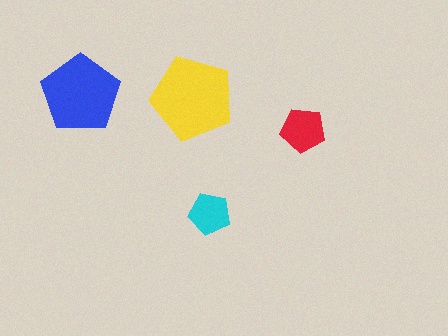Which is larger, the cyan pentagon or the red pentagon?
The red one.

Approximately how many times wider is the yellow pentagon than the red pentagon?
About 2 times wider.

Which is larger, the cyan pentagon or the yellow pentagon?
The yellow one.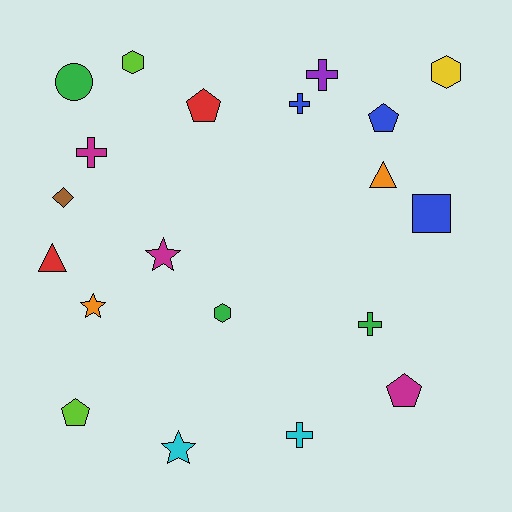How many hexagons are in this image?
There are 3 hexagons.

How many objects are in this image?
There are 20 objects.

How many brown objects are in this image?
There is 1 brown object.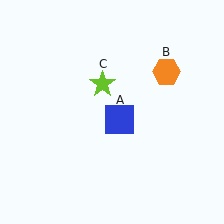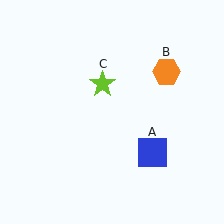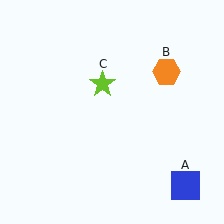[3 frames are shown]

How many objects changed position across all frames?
1 object changed position: blue square (object A).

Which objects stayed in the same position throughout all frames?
Orange hexagon (object B) and lime star (object C) remained stationary.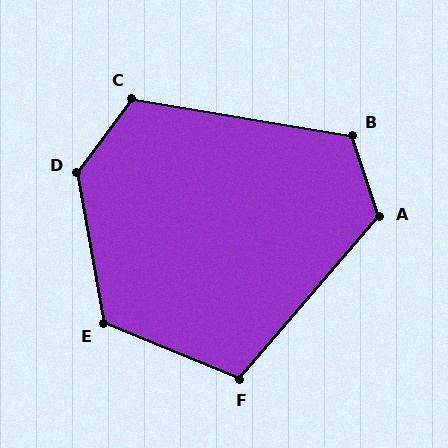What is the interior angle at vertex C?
Approximately 117 degrees (obtuse).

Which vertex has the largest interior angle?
D, at approximately 134 degrees.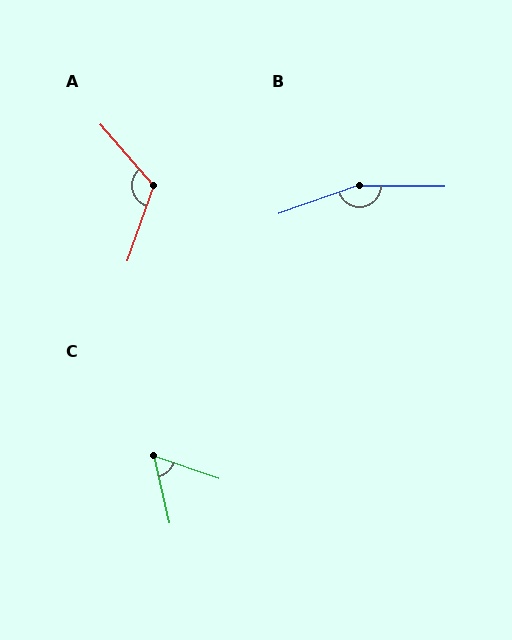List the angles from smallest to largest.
C (58°), A (120°), B (160°).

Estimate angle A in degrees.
Approximately 120 degrees.